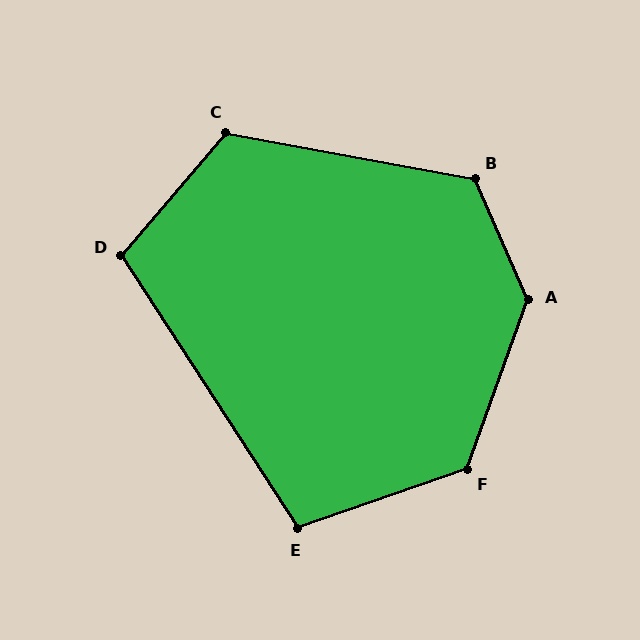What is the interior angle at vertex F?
Approximately 129 degrees (obtuse).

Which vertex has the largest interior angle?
A, at approximately 136 degrees.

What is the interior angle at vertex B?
Approximately 124 degrees (obtuse).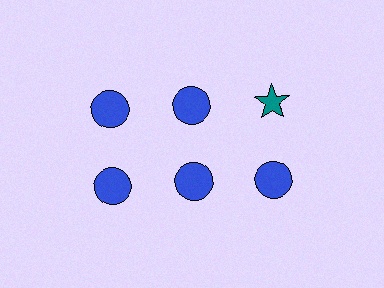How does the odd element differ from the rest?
It differs in both color (teal instead of blue) and shape (star instead of circle).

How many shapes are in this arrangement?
There are 6 shapes arranged in a grid pattern.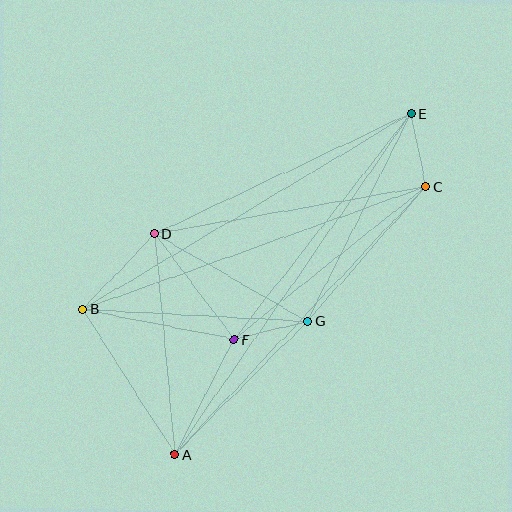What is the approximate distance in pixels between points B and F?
The distance between B and F is approximately 155 pixels.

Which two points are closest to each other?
Points C and E are closest to each other.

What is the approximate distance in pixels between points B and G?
The distance between B and G is approximately 225 pixels.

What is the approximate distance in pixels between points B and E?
The distance between B and E is approximately 382 pixels.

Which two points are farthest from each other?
Points A and E are farthest from each other.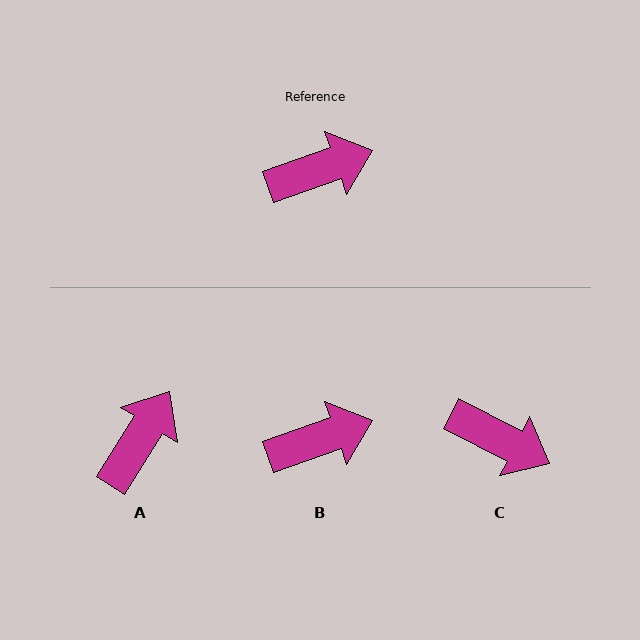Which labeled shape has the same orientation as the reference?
B.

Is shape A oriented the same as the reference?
No, it is off by about 38 degrees.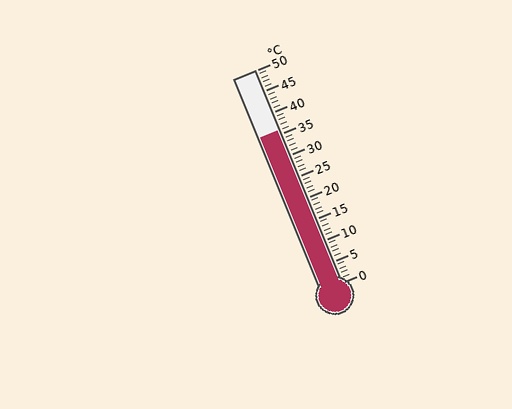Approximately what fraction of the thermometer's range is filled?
The thermometer is filled to approximately 70% of its range.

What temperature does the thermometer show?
The thermometer shows approximately 36°C.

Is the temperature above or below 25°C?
The temperature is above 25°C.